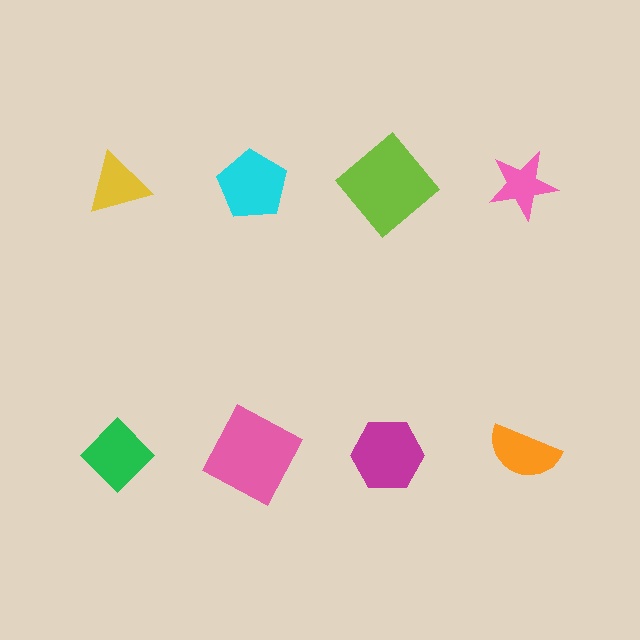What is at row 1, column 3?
A lime diamond.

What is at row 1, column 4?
A pink star.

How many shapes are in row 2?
4 shapes.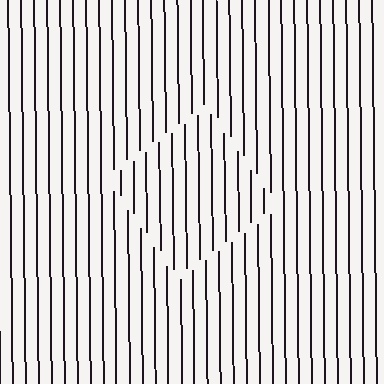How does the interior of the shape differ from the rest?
The interior of the shape contains the same grating, shifted by half a period — the contour is defined by the phase discontinuity where line-ends from the inner and outer gratings abut.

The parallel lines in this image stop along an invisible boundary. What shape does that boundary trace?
An illusory square. The interior of the shape contains the same grating, shifted by half a period — the contour is defined by the phase discontinuity where line-ends from the inner and outer gratings abut.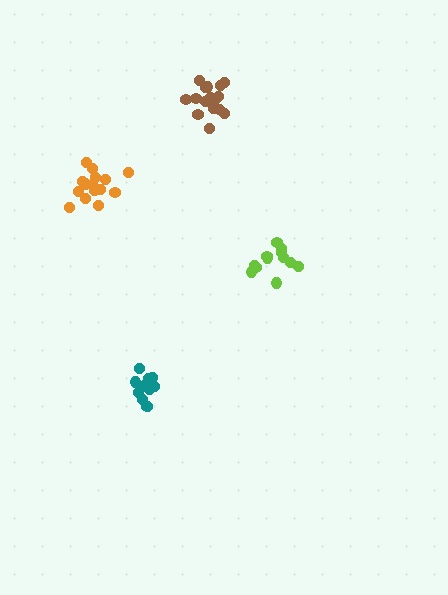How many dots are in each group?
Group 1: 12 dots, Group 2: 15 dots, Group 3: 12 dots, Group 4: 17 dots (56 total).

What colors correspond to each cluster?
The clusters are colored: teal, orange, lime, brown.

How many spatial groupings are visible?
There are 4 spatial groupings.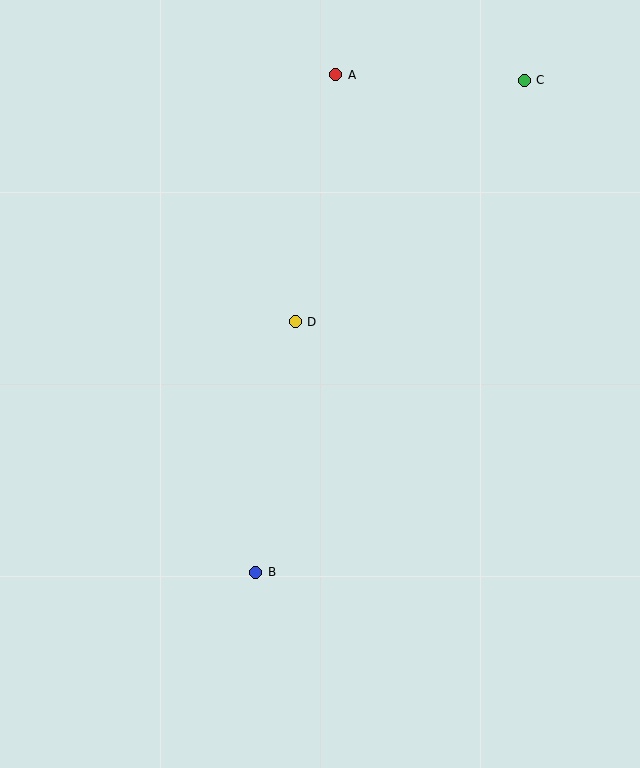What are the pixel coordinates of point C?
Point C is at (524, 80).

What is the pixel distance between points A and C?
The distance between A and C is 188 pixels.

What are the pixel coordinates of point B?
Point B is at (256, 572).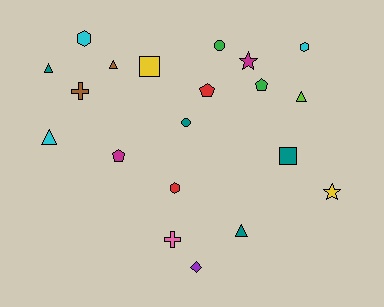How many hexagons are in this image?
There are 3 hexagons.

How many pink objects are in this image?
There is 1 pink object.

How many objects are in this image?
There are 20 objects.